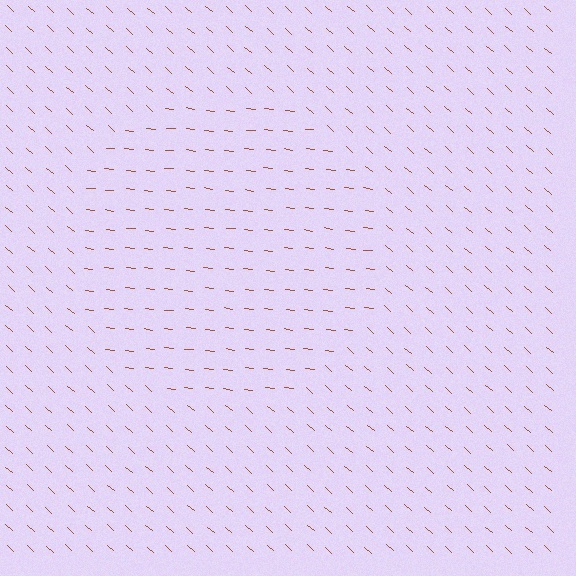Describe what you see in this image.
The image is filled with small brown line segments. A circle region in the image has lines oriented differently from the surrounding lines, creating a visible texture boundary.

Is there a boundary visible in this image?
Yes, there is a texture boundary formed by a change in line orientation.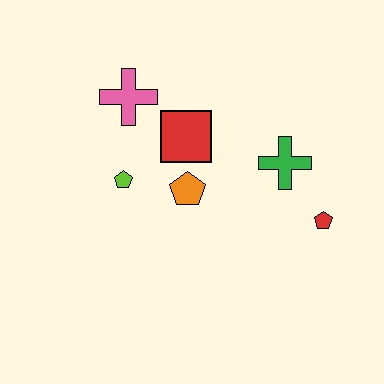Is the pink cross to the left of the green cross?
Yes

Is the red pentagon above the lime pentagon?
No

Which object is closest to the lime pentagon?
The orange pentagon is closest to the lime pentagon.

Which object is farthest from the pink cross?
The red pentagon is farthest from the pink cross.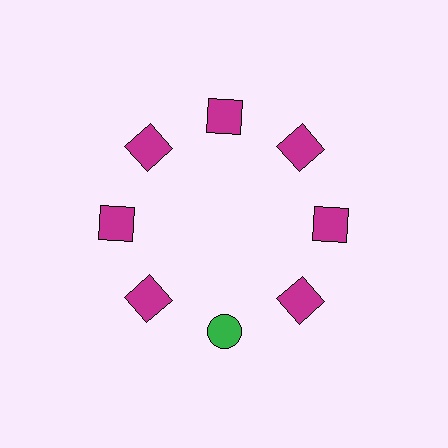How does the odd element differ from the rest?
It differs in both color (green instead of magenta) and shape (circle instead of square).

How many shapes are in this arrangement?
There are 8 shapes arranged in a ring pattern.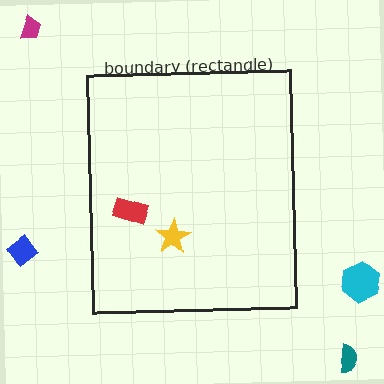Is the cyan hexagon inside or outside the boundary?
Outside.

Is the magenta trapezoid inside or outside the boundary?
Outside.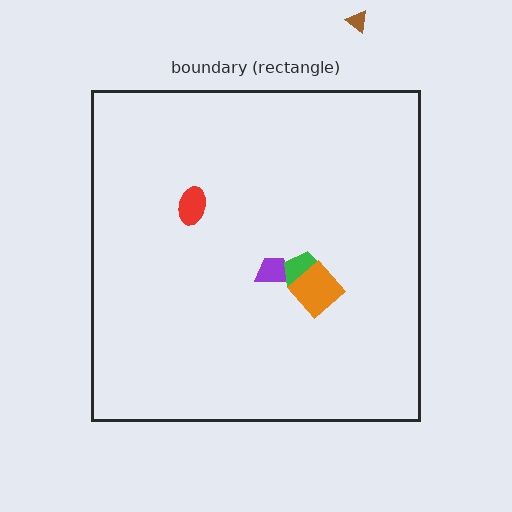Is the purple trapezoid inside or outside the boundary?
Inside.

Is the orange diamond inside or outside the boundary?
Inside.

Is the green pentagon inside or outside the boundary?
Inside.